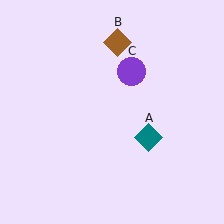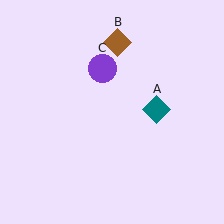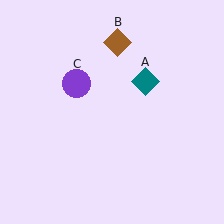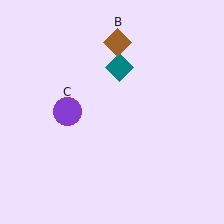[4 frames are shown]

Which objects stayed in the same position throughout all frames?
Brown diamond (object B) remained stationary.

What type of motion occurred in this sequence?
The teal diamond (object A), purple circle (object C) rotated counterclockwise around the center of the scene.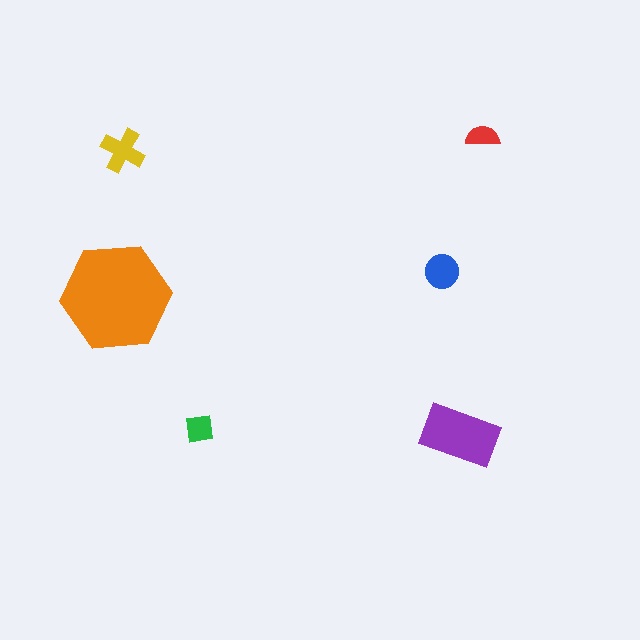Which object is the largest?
The orange hexagon.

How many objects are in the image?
There are 6 objects in the image.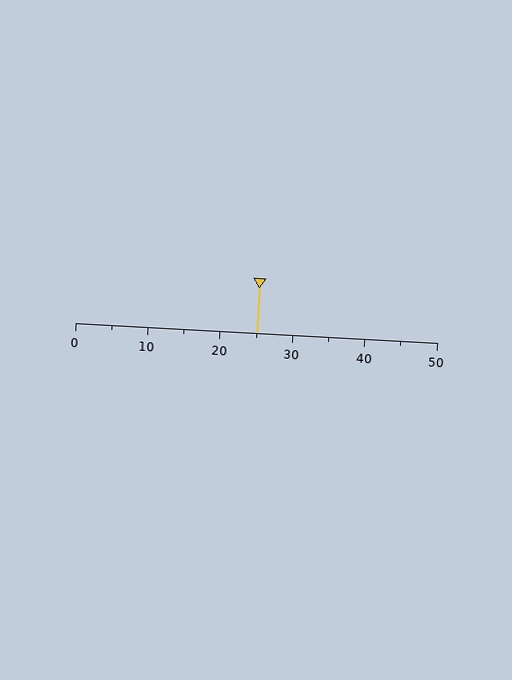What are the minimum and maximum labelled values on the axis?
The axis runs from 0 to 50.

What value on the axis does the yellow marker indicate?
The marker indicates approximately 25.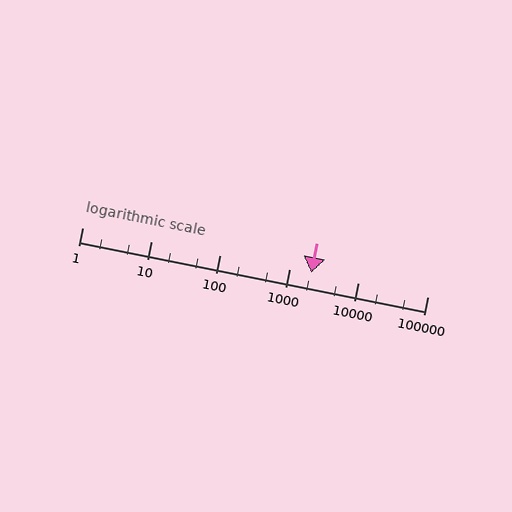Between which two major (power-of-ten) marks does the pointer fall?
The pointer is between 1000 and 10000.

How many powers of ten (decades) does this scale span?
The scale spans 5 decades, from 1 to 100000.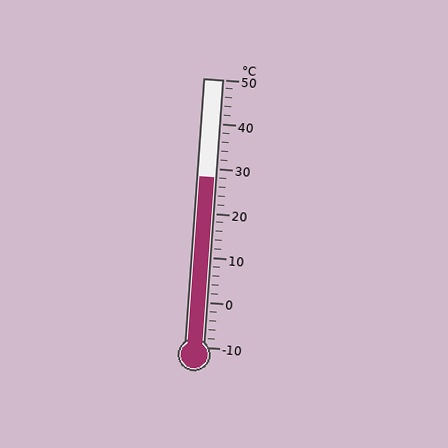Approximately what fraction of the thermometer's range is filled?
The thermometer is filled to approximately 65% of its range.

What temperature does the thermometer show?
The thermometer shows approximately 28°C.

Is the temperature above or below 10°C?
The temperature is above 10°C.